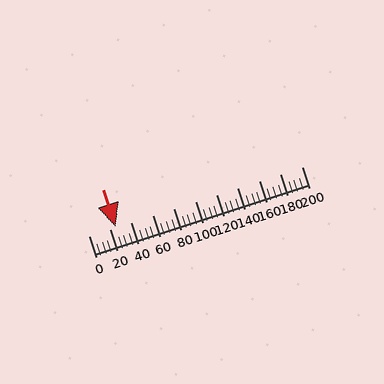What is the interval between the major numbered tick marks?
The major tick marks are spaced 20 units apart.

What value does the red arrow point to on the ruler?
The red arrow points to approximately 25.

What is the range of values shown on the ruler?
The ruler shows values from 0 to 200.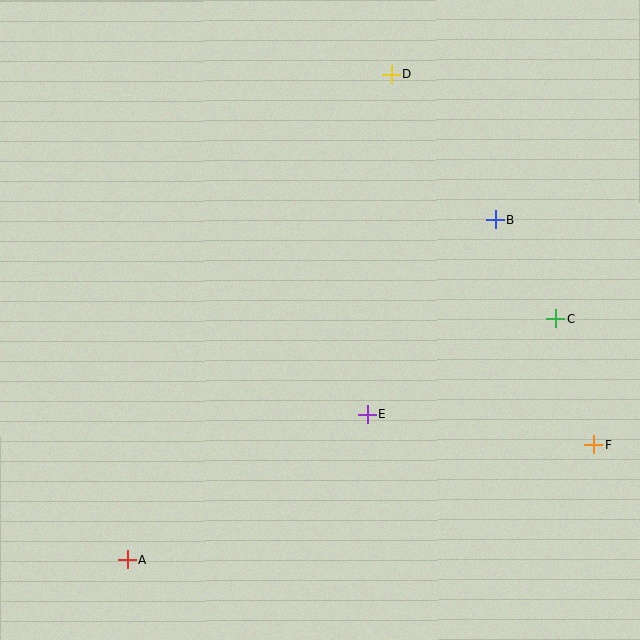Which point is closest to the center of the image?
Point E at (368, 414) is closest to the center.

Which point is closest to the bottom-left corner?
Point A is closest to the bottom-left corner.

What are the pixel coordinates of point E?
Point E is at (368, 414).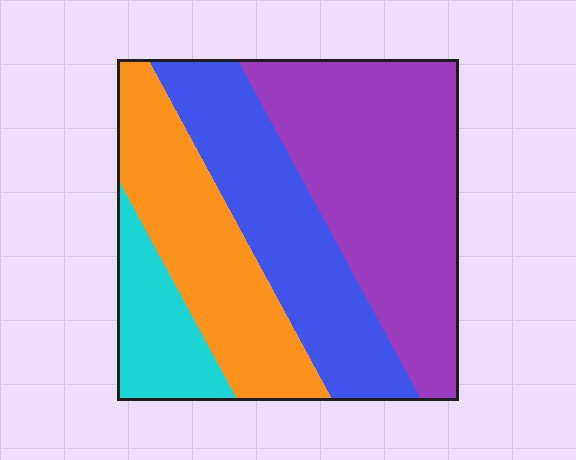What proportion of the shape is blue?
Blue covers roughly 25% of the shape.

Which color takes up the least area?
Cyan, at roughly 10%.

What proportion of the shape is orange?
Orange takes up about one quarter (1/4) of the shape.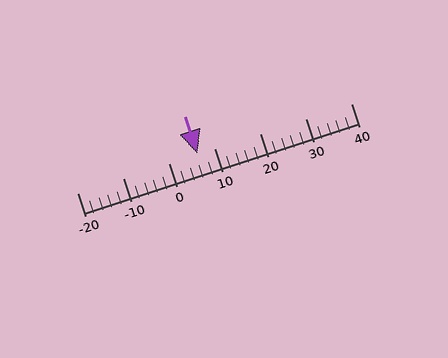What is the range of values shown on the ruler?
The ruler shows values from -20 to 40.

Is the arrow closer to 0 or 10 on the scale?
The arrow is closer to 10.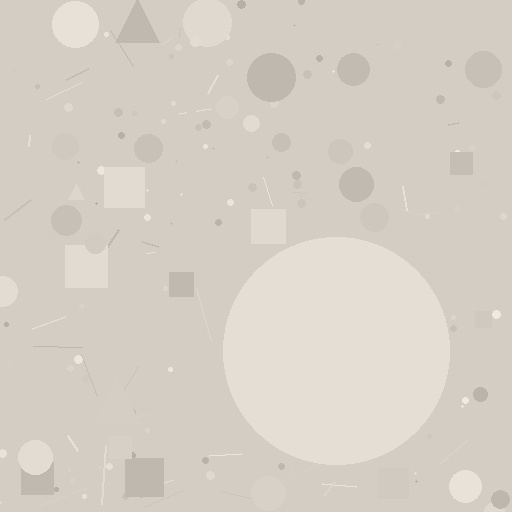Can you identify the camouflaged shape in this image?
The camouflaged shape is a circle.